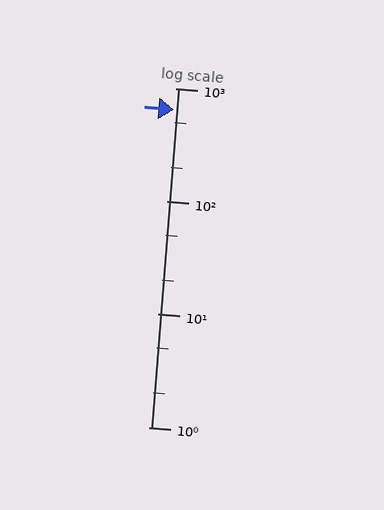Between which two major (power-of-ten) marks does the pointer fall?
The pointer is between 100 and 1000.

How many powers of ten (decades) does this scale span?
The scale spans 3 decades, from 1 to 1000.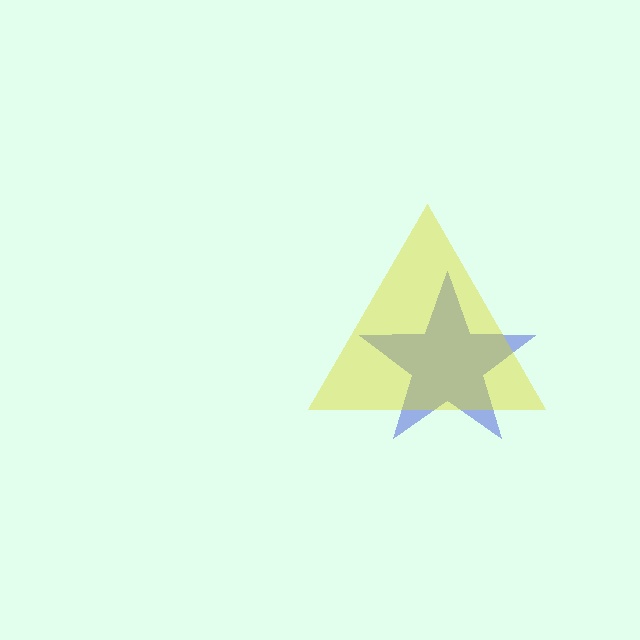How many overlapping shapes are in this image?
There are 2 overlapping shapes in the image.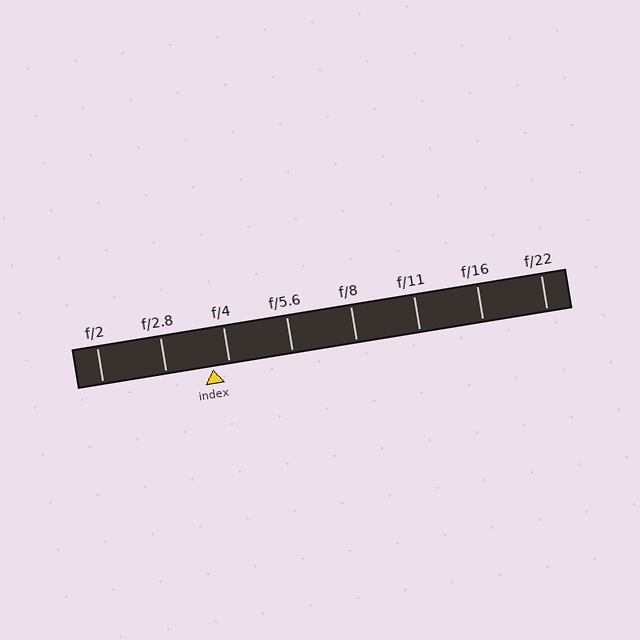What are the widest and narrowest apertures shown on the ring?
The widest aperture shown is f/2 and the narrowest is f/22.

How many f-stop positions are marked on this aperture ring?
There are 8 f-stop positions marked.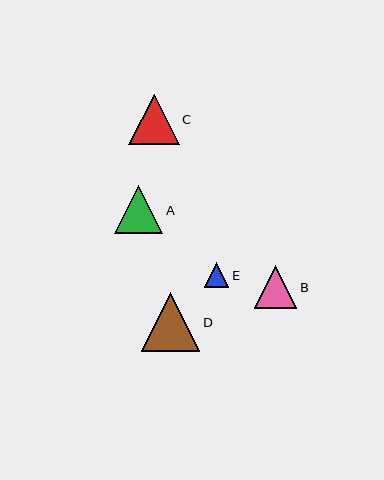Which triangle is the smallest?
Triangle E is the smallest with a size of approximately 25 pixels.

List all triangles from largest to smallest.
From largest to smallest: D, C, A, B, E.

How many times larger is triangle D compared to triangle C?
Triangle D is approximately 1.2 times the size of triangle C.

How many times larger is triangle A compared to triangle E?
Triangle A is approximately 1.9 times the size of triangle E.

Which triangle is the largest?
Triangle D is the largest with a size of approximately 58 pixels.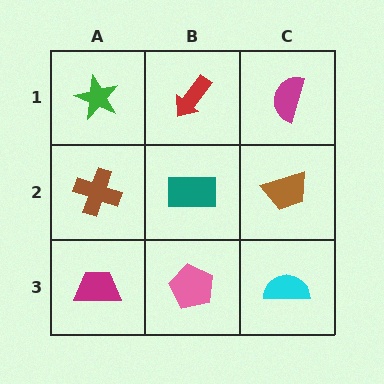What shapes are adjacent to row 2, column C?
A magenta semicircle (row 1, column C), a cyan semicircle (row 3, column C), a teal rectangle (row 2, column B).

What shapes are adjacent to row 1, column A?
A brown cross (row 2, column A), a red arrow (row 1, column B).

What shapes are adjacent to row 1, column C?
A brown trapezoid (row 2, column C), a red arrow (row 1, column B).